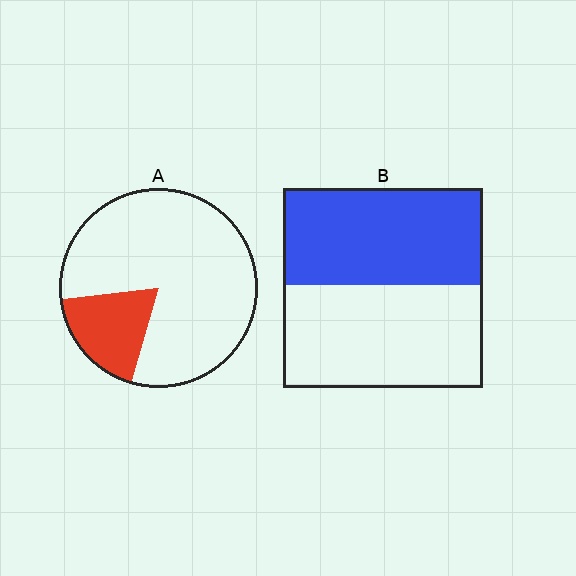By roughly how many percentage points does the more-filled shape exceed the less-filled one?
By roughly 30 percentage points (B over A).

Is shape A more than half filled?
No.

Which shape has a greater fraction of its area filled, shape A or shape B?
Shape B.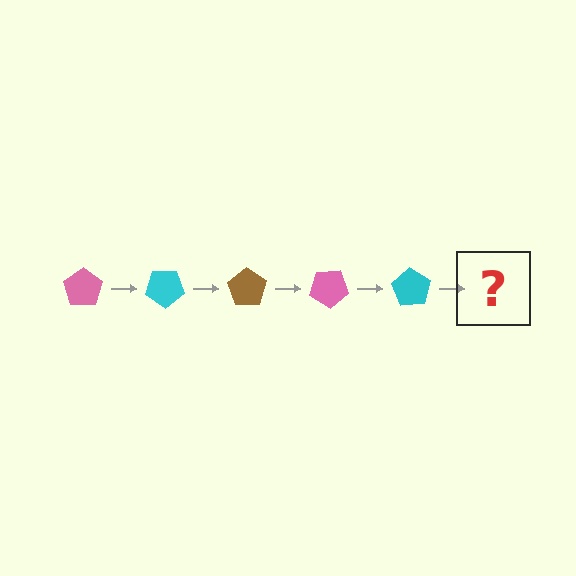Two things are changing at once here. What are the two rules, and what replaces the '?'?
The two rules are that it rotates 35 degrees each step and the color cycles through pink, cyan, and brown. The '?' should be a brown pentagon, rotated 175 degrees from the start.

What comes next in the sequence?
The next element should be a brown pentagon, rotated 175 degrees from the start.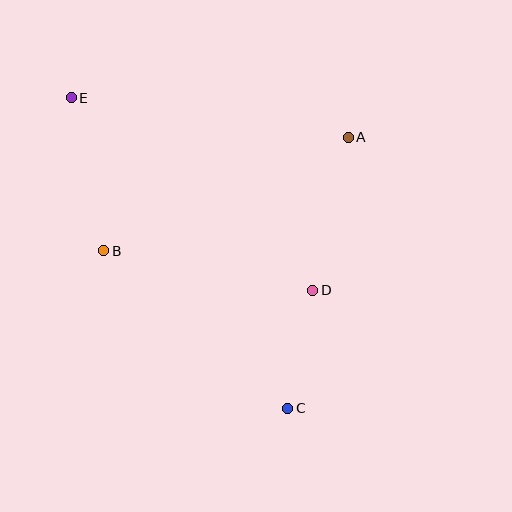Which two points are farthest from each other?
Points C and E are farthest from each other.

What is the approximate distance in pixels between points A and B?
The distance between A and B is approximately 270 pixels.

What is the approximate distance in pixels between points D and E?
The distance between D and E is approximately 308 pixels.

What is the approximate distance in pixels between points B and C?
The distance between B and C is approximately 242 pixels.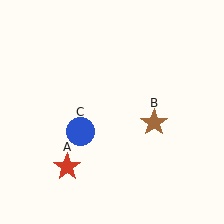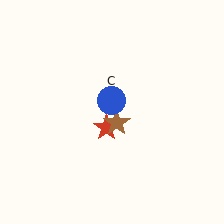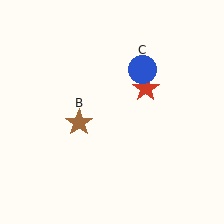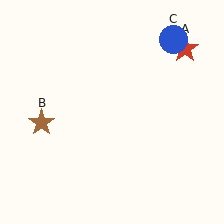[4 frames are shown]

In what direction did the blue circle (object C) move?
The blue circle (object C) moved up and to the right.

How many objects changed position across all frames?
3 objects changed position: red star (object A), brown star (object B), blue circle (object C).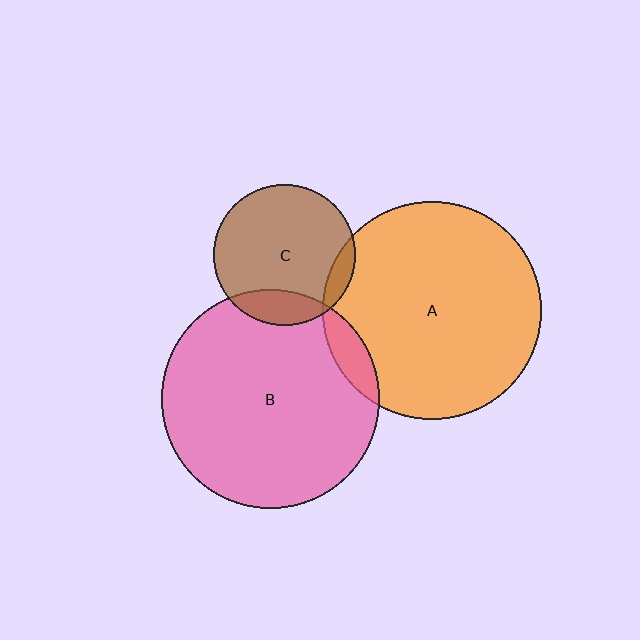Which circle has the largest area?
Circle B (pink).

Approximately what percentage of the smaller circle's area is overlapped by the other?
Approximately 15%.